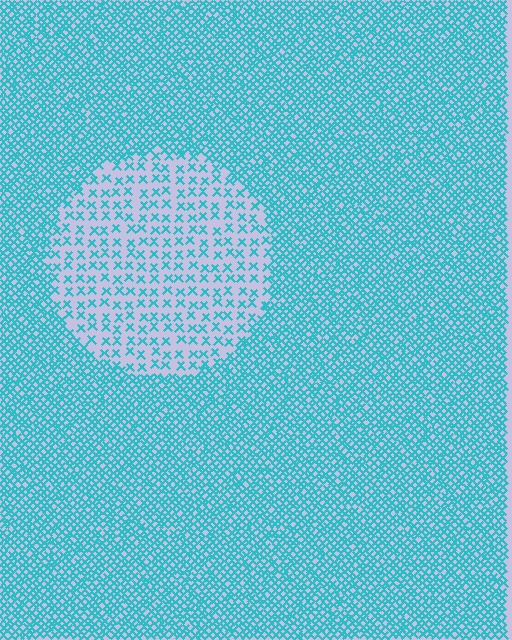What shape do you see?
I see a circle.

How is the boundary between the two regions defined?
The boundary is defined by a change in element density (approximately 2.8x ratio). All elements are the same color, size, and shape.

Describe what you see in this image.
The image contains small cyan elements arranged at two different densities. A circle-shaped region is visible where the elements are less densely packed than the surrounding area.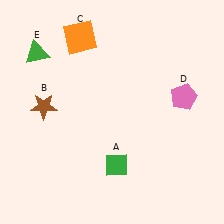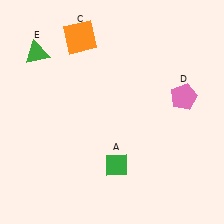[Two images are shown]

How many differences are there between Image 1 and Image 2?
There is 1 difference between the two images.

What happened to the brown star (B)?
The brown star (B) was removed in Image 2. It was in the top-left area of Image 1.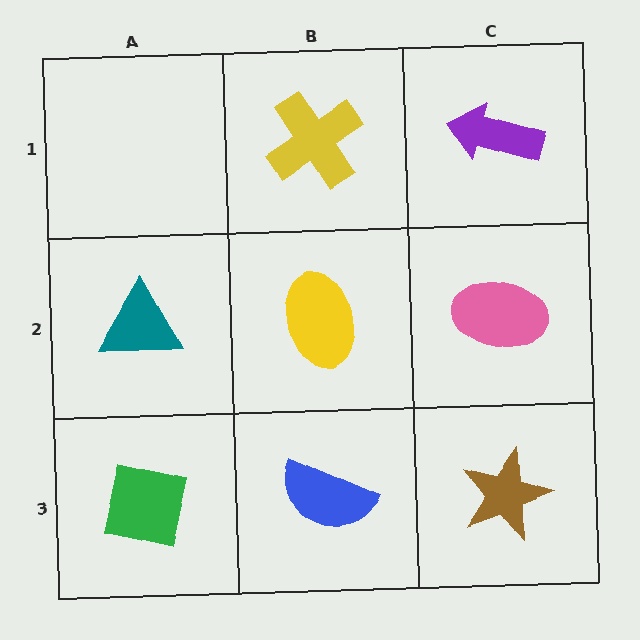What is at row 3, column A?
A green square.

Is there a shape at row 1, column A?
No, that cell is empty.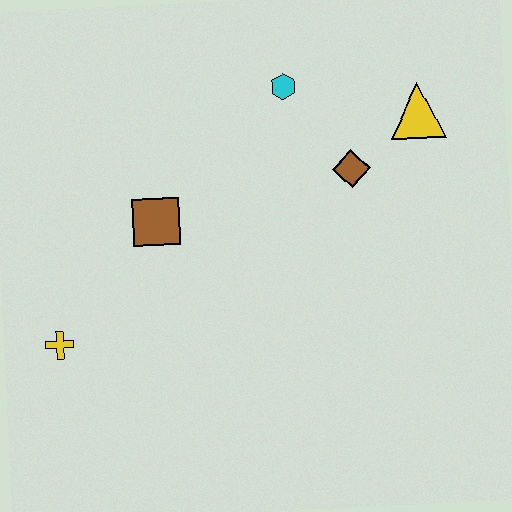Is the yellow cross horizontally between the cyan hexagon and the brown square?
No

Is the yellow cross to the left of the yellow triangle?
Yes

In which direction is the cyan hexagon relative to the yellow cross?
The cyan hexagon is above the yellow cross.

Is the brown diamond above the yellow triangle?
No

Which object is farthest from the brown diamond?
The yellow cross is farthest from the brown diamond.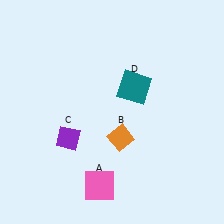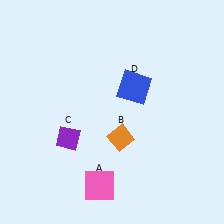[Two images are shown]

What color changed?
The square (D) changed from teal in Image 1 to blue in Image 2.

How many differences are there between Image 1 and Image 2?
There is 1 difference between the two images.